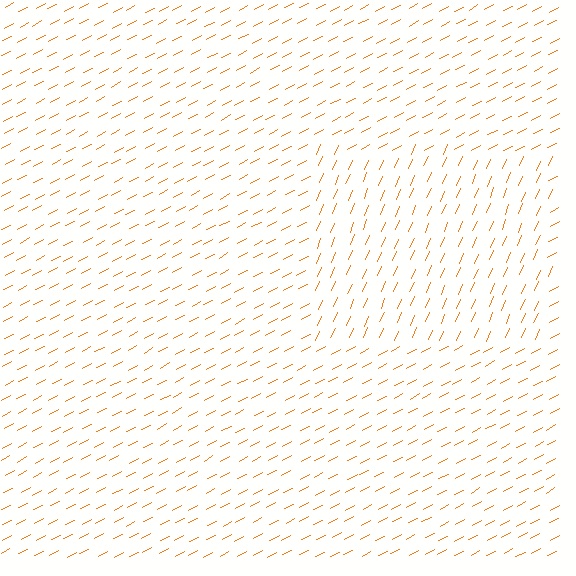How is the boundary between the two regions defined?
The boundary is defined purely by a change in line orientation (approximately 39 degrees difference). All lines are the same color and thickness.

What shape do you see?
I see a rectangle.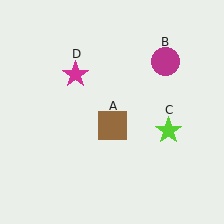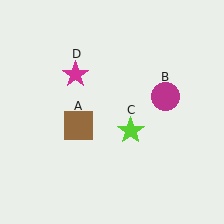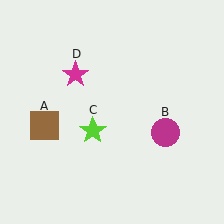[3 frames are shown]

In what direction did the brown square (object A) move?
The brown square (object A) moved left.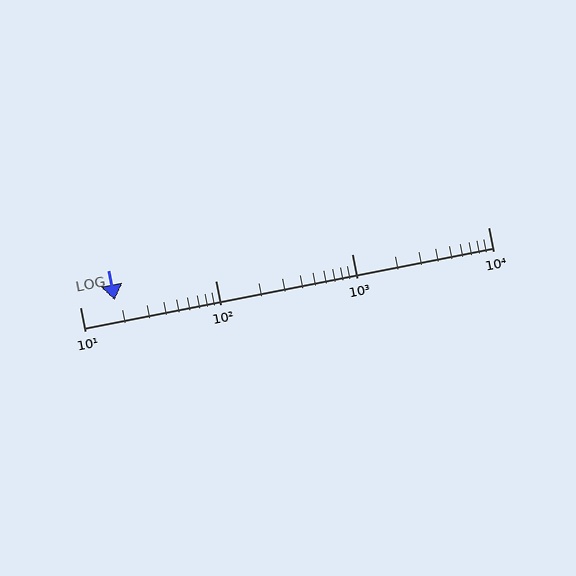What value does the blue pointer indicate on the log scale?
The pointer indicates approximately 18.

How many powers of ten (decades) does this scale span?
The scale spans 3 decades, from 10 to 10000.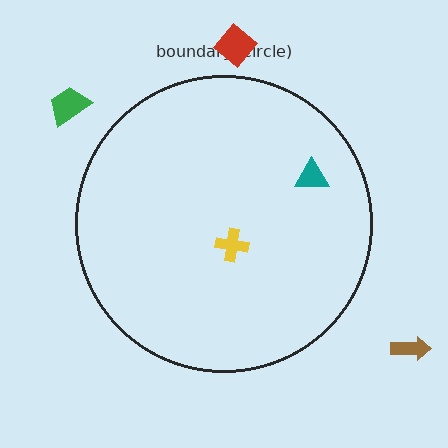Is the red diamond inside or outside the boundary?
Outside.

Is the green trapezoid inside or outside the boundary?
Outside.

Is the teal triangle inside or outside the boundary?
Inside.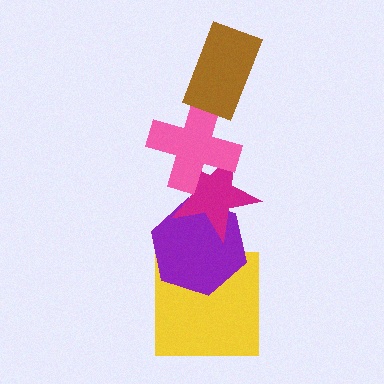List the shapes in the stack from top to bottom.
From top to bottom: the brown rectangle, the pink cross, the magenta star, the purple hexagon, the yellow square.